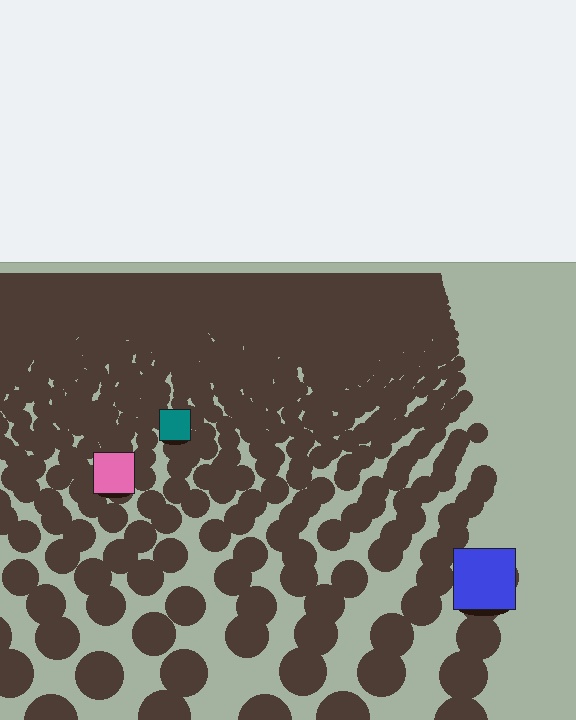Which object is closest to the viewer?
The blue square is closest. The texture marks near it are larger and more spread out.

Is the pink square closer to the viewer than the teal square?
Yes. The pink square is closer — you can tell from the texture gradient: the ground texture is coarser near it.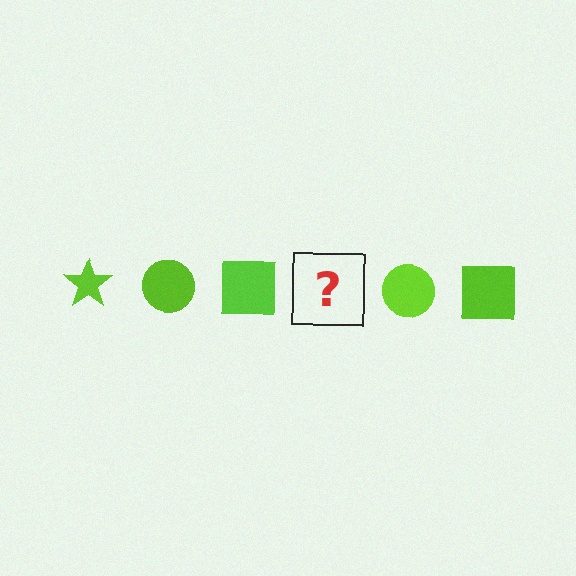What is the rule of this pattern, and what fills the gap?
The rule is that the pattern cycles through star, circle, square shapes in lime. The gap should be filled with a lime star.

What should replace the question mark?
The question mark should be replaced with a lime star.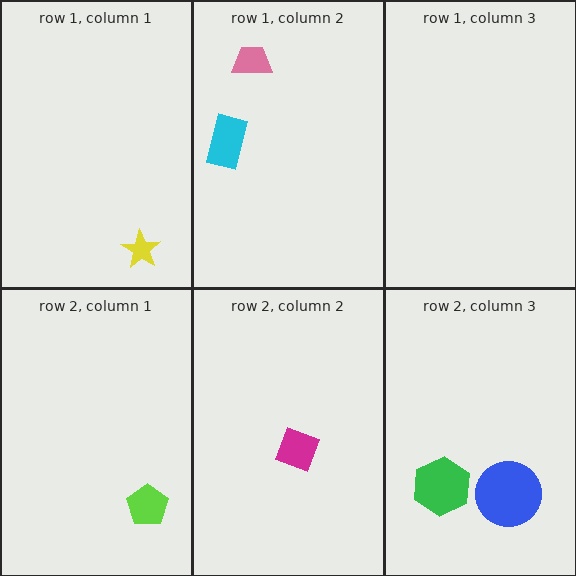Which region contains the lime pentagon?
The row 2, column 1 region.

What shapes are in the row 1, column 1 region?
The yellow star.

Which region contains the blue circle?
The row 2, column 3 region.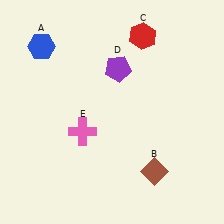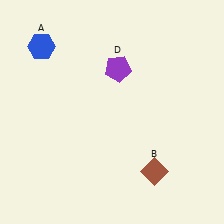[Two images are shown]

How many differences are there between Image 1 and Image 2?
There are 2 differences between the two images.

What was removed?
The pink cross (E), the red hexagon (C) were removed in Image 2.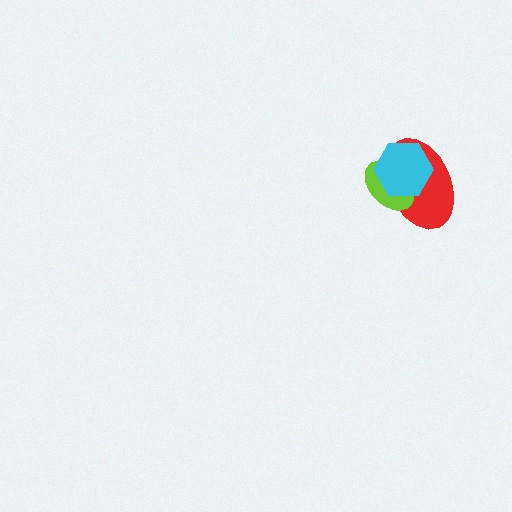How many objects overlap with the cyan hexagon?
2 objects overlap with the cyan hexagon.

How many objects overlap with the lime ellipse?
2 objects overlap with the lime ellipse.